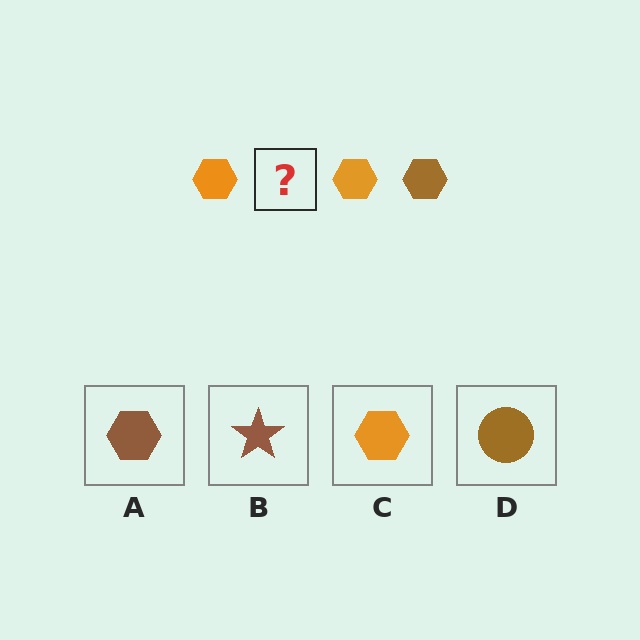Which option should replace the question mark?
Option A.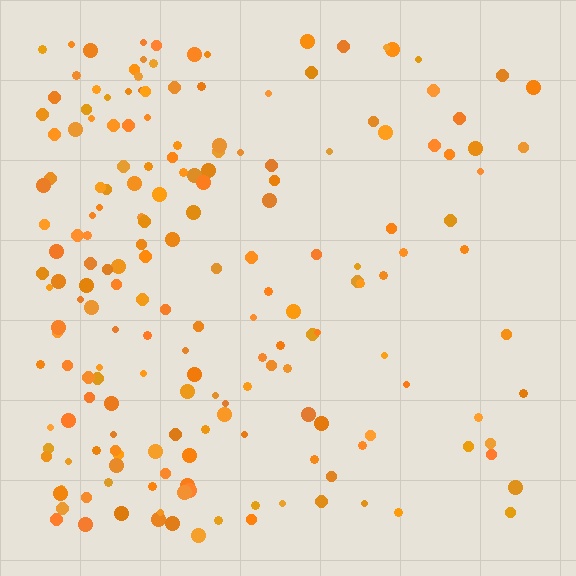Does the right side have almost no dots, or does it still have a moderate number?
Still a moderate number, just noticeably fewer than the left.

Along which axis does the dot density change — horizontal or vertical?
Horizontal.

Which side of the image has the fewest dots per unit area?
The right.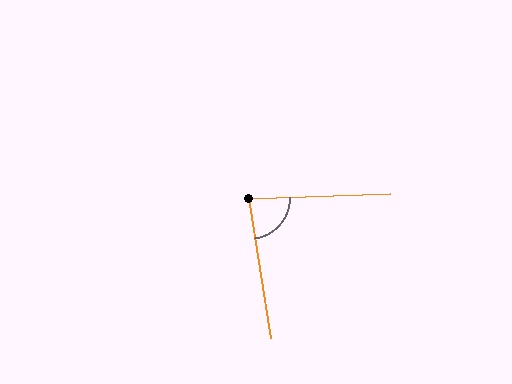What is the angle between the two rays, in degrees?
Approximately 83 degrees.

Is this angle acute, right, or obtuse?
It is acute.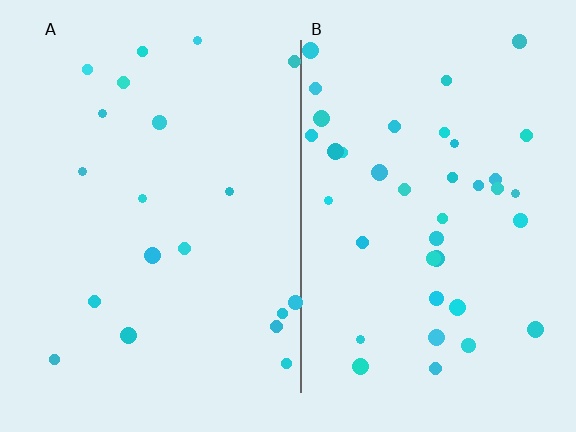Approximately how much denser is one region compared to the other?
Approximately 2.0× — region B over region A.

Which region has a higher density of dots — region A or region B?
B (the right).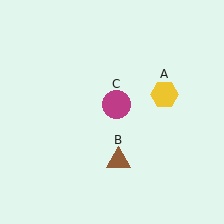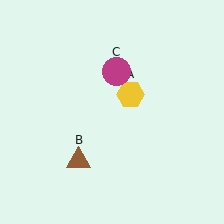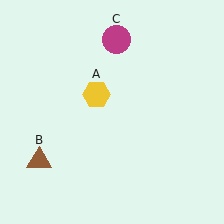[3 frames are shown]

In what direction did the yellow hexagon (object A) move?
The yellow hexagon (object A) moved left.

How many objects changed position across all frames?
3 objects changed position: yellow hexagon (object A), brown triangle (object B), magenta circle (object C).